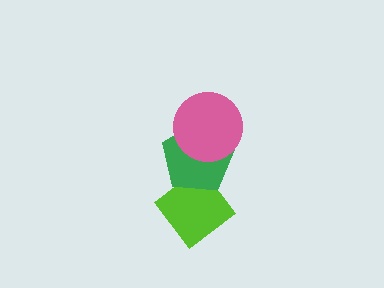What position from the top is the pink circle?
The pink circle is 1st from the top.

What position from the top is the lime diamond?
The lime diamond is 3rd from the top.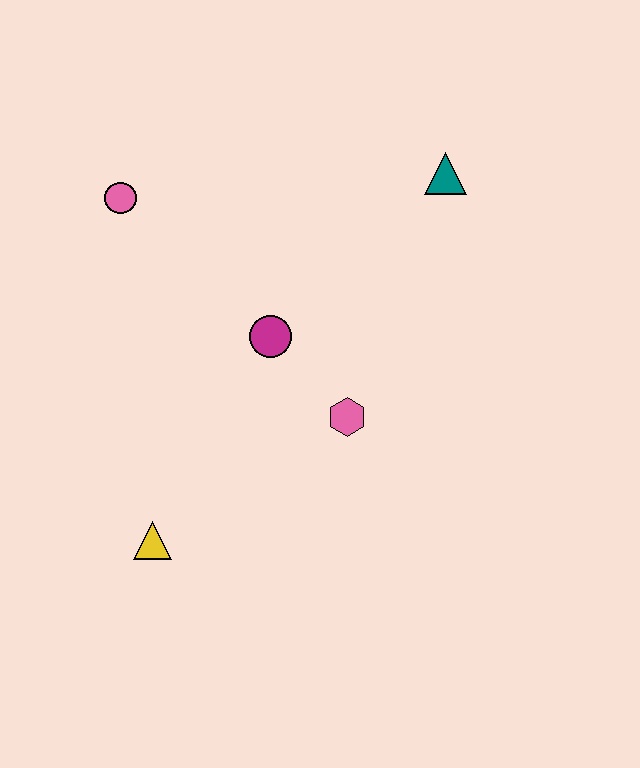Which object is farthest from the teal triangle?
The yellow triangle is farthest from the teal triangle.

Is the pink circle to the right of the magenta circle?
No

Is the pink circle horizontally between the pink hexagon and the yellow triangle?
No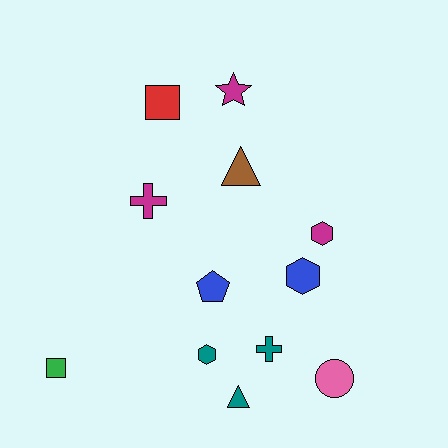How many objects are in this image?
There are 12 objects.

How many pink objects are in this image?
There is 1 pink object.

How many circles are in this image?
There is 1 circle.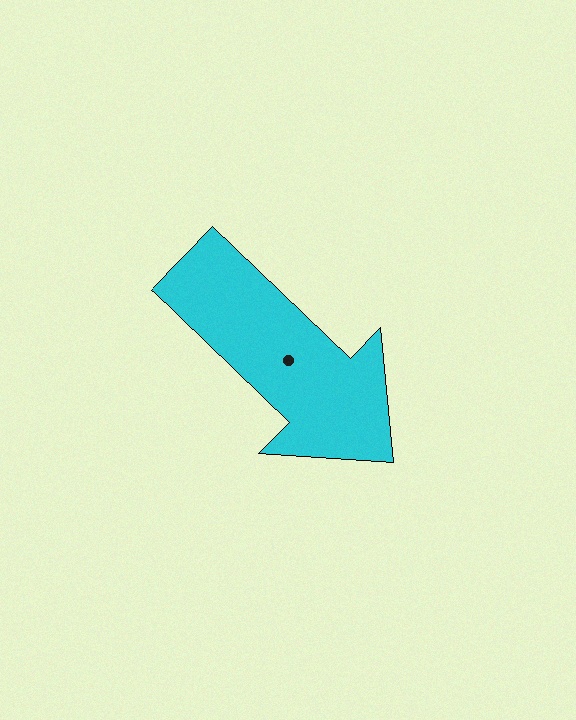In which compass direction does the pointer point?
Southeast.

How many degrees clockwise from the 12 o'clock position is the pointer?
Approximately 134 degrees.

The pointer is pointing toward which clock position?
Roughly 4 o'clock.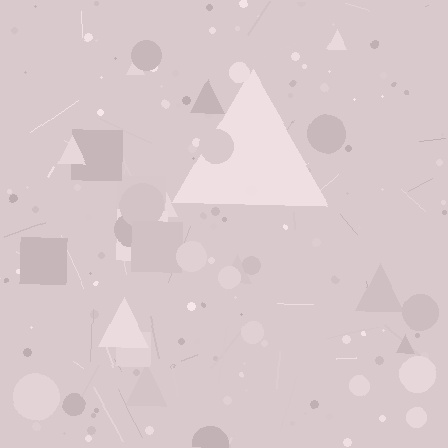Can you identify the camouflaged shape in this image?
The camouflaged shape is a triangle.